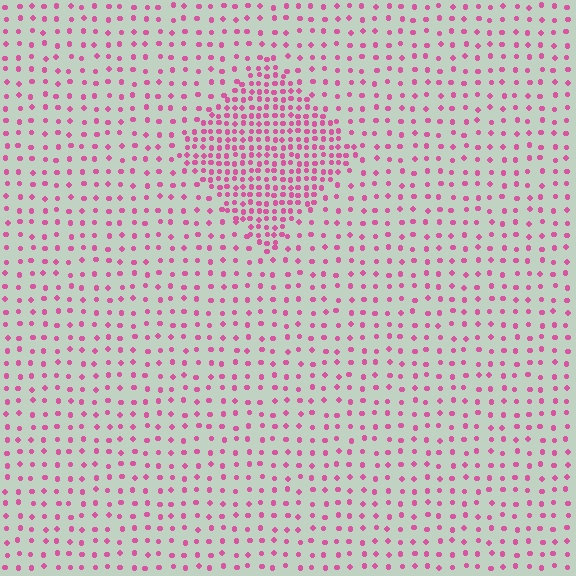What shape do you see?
I see a diamond.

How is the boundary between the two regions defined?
The boundary is defined by a change in element density (approximately 2.6x ratio). All elements are the same color, size, and shape.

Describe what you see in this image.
The image contains small pink elements arranged at two different densities. A diamond-shaped region is visible where the elements are more densely packed than the surrounding area.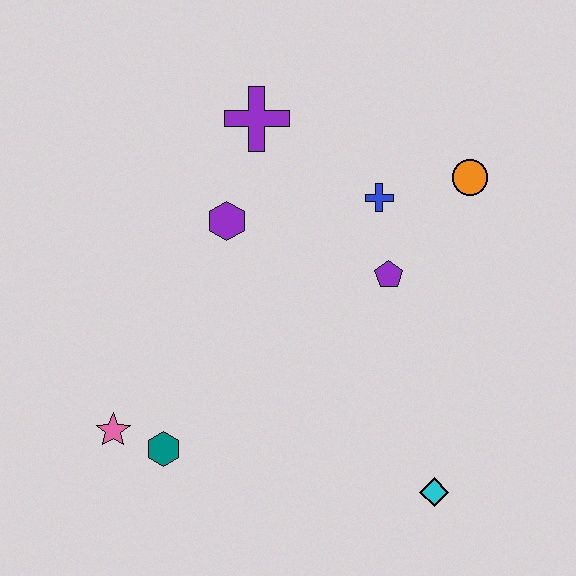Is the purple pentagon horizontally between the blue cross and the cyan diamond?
Yes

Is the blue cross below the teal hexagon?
No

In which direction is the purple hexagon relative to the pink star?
The purple hexagon is above the pink star.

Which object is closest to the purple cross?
The purple hexagon is closest to the purple cross.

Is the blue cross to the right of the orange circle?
No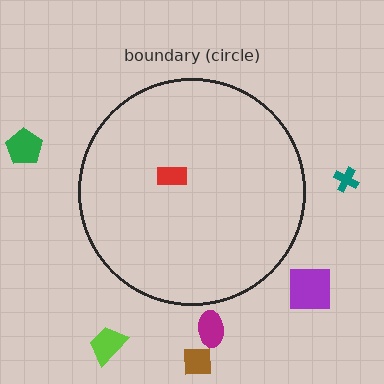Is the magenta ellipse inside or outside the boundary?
Outside.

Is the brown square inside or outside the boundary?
Outside.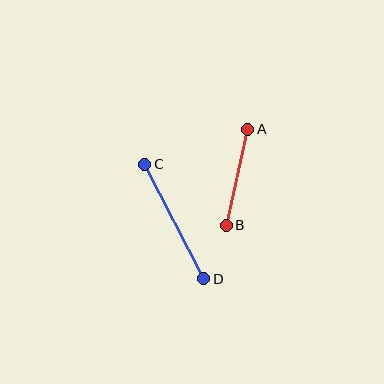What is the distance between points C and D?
The distance is approximately 129 pixels.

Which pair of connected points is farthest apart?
Points C and D are farthest apart.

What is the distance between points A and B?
The distance is approximately 98 pixels.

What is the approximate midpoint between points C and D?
The midpoint is at approximately (174, 221) pixels.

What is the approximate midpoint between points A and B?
The midpoint is at approximately (237, 177) pixels.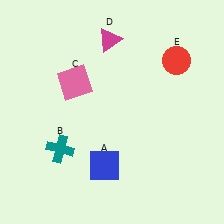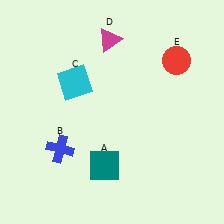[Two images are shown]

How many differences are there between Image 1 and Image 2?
There are 3 differences between the two images.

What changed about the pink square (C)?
In Image 1, C is pink. In Image 2, it changed to cyan.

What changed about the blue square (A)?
In Image 1, A is blue. In Image 2, it changed to teal.